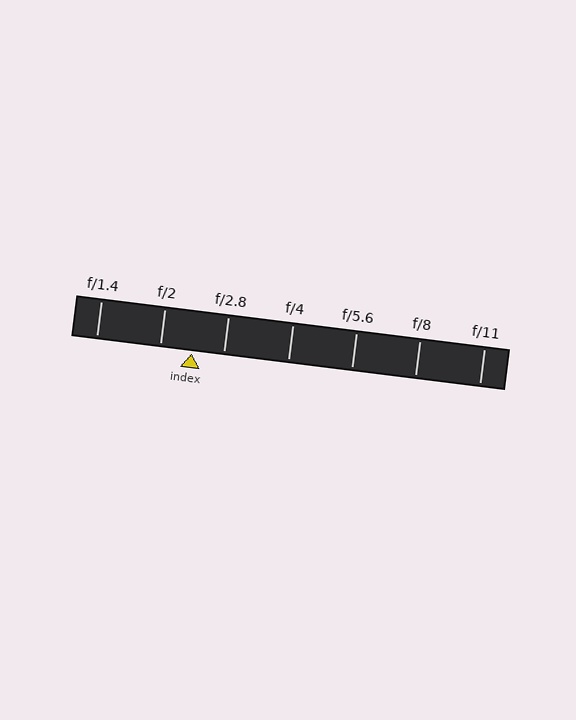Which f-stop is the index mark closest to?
The index mark is closest to f/2.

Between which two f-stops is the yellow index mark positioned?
The index mark is between f/2 and f/2.8.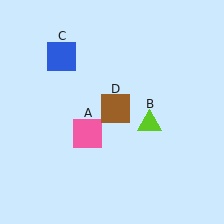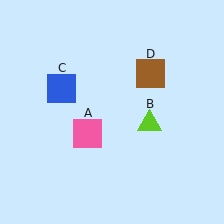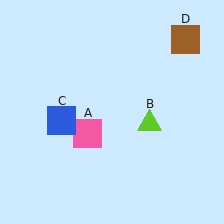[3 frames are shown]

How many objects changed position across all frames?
2 objects changed position: blue square (object C), brown square (object D).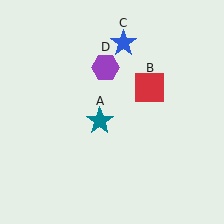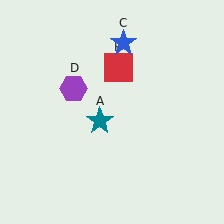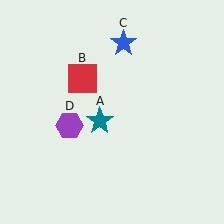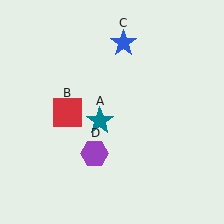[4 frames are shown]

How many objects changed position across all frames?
2 objects changed position: red square (object B), purple hexagon (object D).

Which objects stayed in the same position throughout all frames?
Teal star (object A) and blue star (object C) remained stationary.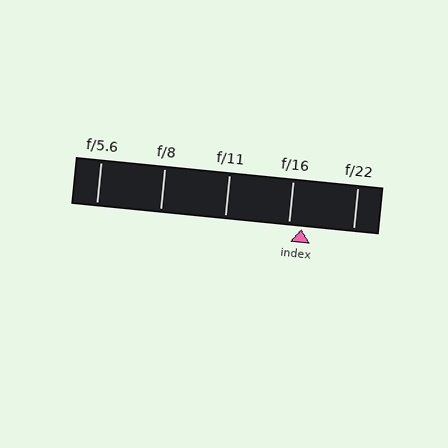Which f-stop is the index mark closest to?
The index mark is closest to f/16.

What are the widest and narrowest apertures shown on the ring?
The widest aperture shown is f/5.6 and the narrowest is f/22.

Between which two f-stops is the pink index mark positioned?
The index mark is between f/16 and f/22.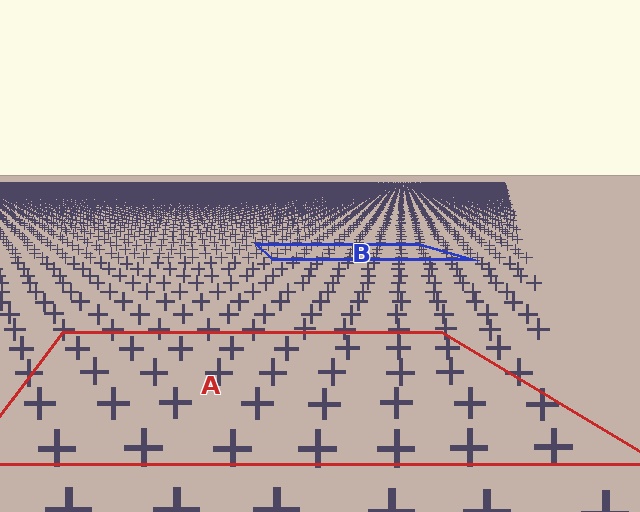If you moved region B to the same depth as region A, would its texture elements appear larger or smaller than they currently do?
They would appear larger. At a closer depth, the same texture elements are projected at a bigger on-screen size.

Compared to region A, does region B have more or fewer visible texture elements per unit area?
Region B has more texture elements per unit area — they are packed more densely because it is farther away.